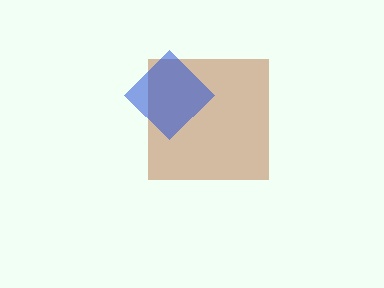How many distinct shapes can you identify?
There are 2 distinct shapes: a brown square, a blue diamond.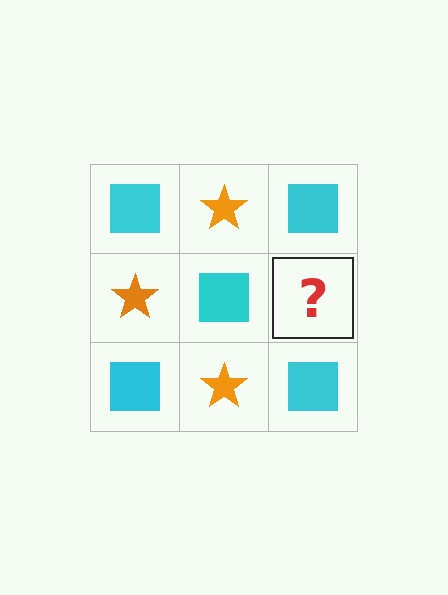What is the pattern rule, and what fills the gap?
The rule is that it alternates cyan square and orange star in a checkerboard pattern. The gap should be filled with an orange star.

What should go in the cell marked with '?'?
The missing cell should contain an orange star.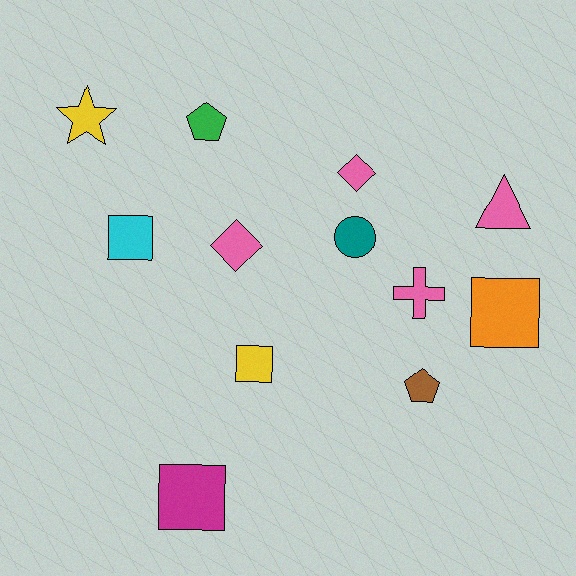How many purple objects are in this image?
There are no purple objects.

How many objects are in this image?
There are 12 objects.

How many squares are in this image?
There are 4 squares.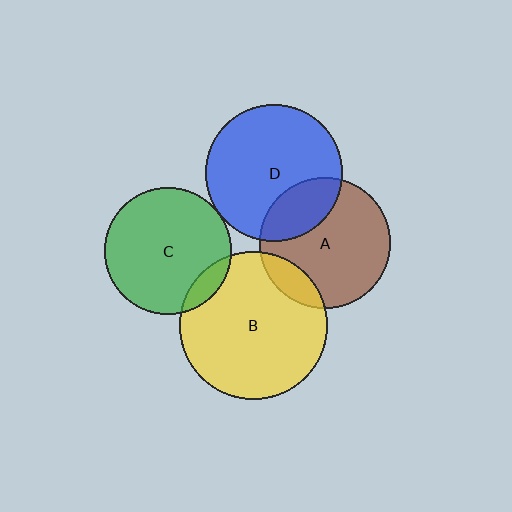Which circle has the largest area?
Circle B (yellow).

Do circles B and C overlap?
Yes.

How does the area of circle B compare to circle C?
Approximately 1.3 times.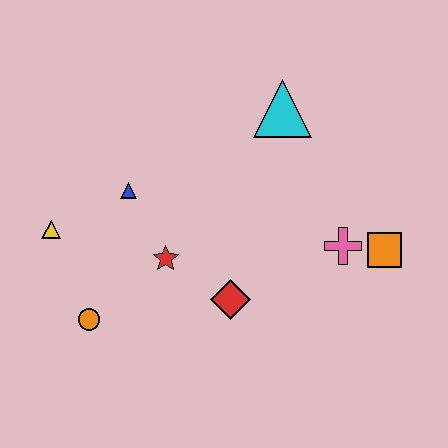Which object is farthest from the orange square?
The yellow triangle is farthest from the orange square.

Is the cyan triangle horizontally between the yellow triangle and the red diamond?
No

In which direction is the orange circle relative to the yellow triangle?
The orange circle is below the yellow triangle.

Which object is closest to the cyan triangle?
The pink cross is closest to the cyan triangle.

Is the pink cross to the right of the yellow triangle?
Yes